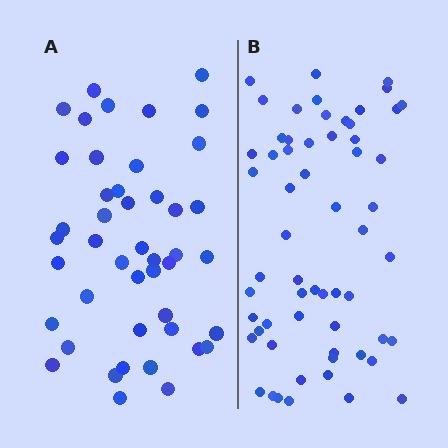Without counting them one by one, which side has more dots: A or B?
Region B (the right region) has more dots.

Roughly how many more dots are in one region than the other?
Region B has approximately 15 more dots than region A.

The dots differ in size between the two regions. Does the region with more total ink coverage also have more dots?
No. Region A has more total ink coverage because its dots are larger, but region B actually contains more individual dots. Total area can be misleading — the number of items is what matters here.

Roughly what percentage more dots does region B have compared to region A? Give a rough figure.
About 35% more.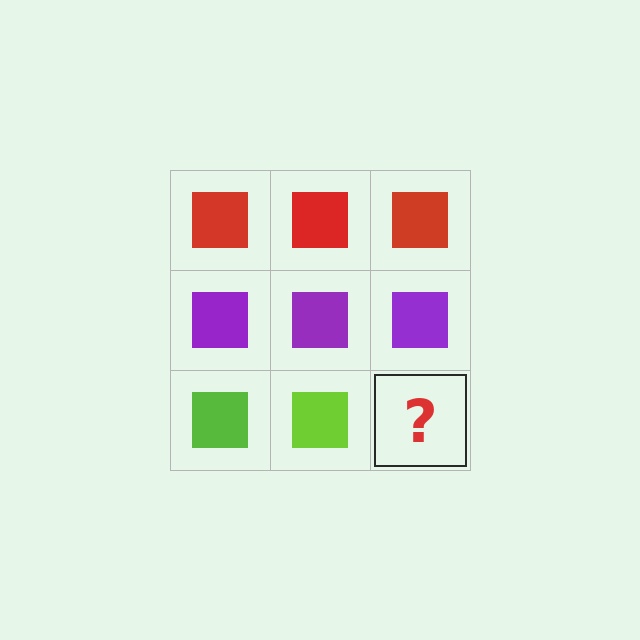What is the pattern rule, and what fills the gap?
The rule is that each row has a consistent color. The gap should be filled with a lime square.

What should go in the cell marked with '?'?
The missing cell should contain a lime square.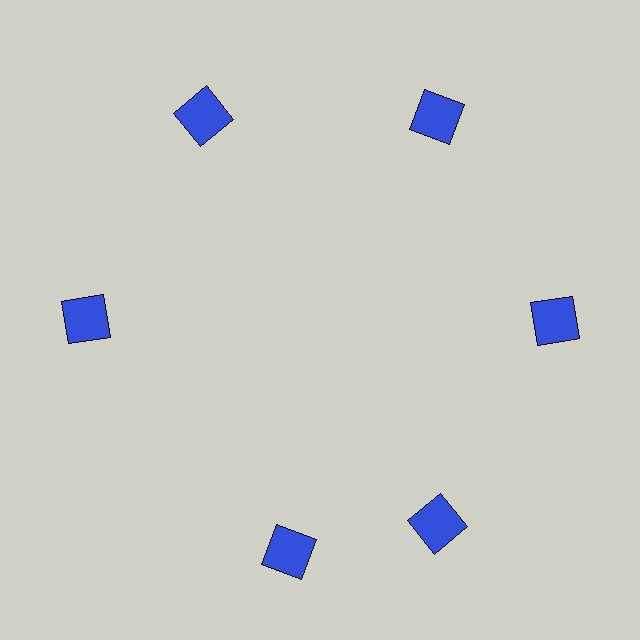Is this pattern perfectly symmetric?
No. The 6 blue squares are arranged in a ring, but one element near the 7 o'clock position is rotated out of alignment along the ring, breaking the 6-fold rotational symmetry.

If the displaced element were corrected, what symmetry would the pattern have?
It would have 6-fold rotational symmetry — the pattern would map onto itself every 60 degrees.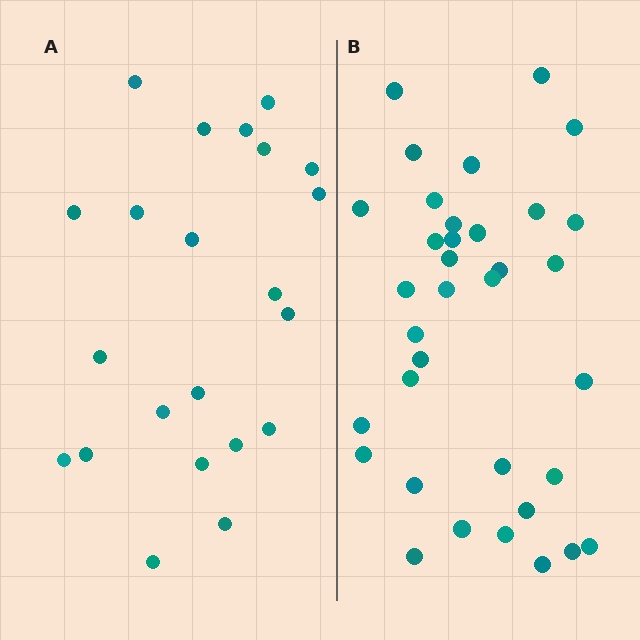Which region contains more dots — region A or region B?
Region B (the right region) has more dots.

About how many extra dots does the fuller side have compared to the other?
Region B has approximately 15 more dots than region A.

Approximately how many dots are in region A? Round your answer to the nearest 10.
About 20 dots. (The exact count is 22, which rounds to 20.)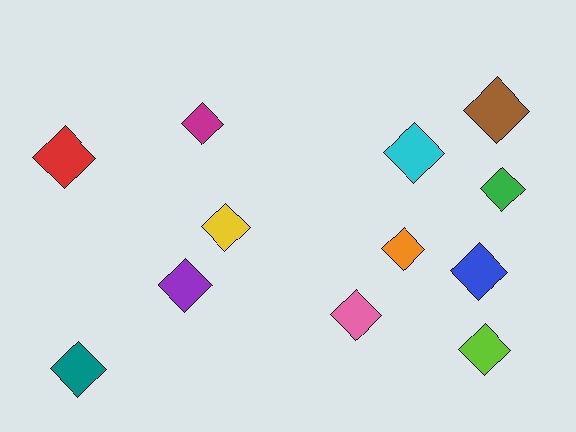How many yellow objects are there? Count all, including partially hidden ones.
There is 1 yellow object.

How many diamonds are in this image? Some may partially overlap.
There are 12 diamonds.